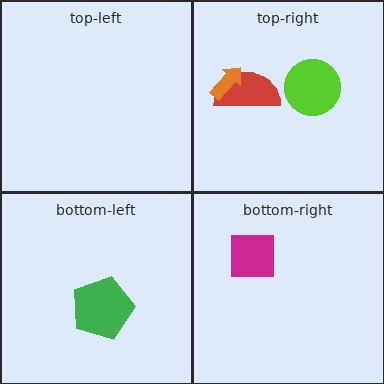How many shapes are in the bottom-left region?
1.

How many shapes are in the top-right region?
3.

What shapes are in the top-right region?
The lime circle, the red semicircle, the orange arrow.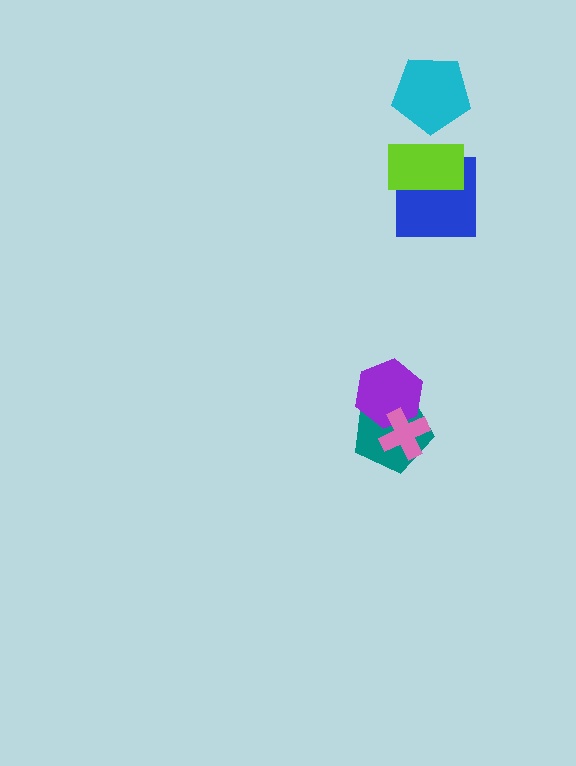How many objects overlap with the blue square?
1 object overlaps with the blue square.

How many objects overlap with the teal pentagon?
2 objects overlap with the teal pentagon.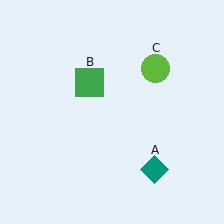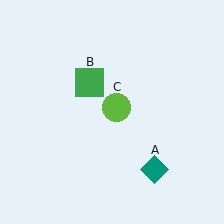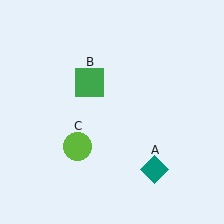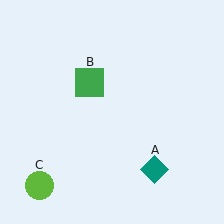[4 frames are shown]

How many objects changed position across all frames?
1 object changed position: lime circle (object C).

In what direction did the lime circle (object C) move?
The lime circle (object C) moved down and to the left.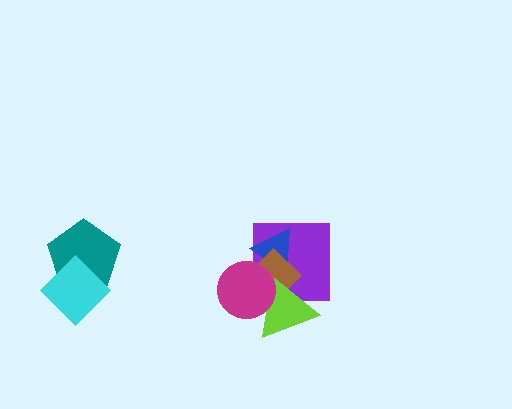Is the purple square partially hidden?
Yes, it is partially covered by another shape.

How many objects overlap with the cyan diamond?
1 object overlaps with the cyan diamond.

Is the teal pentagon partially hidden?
Yes, it is partially covered by another shape.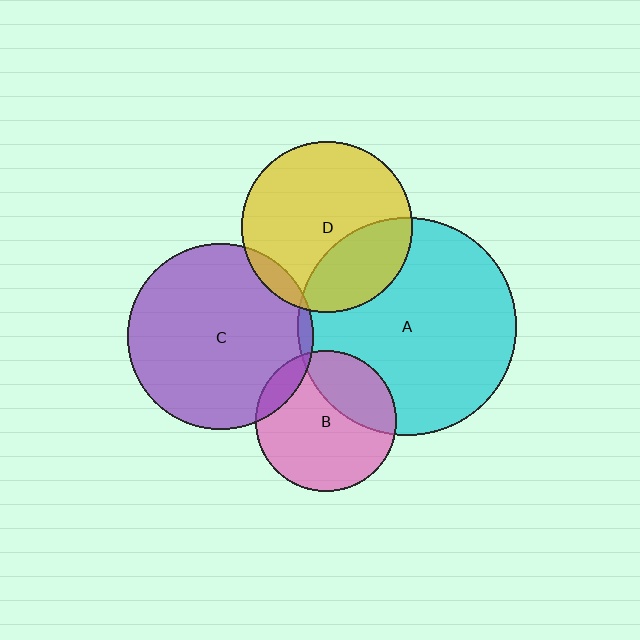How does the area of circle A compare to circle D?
Approximately 1.6 times.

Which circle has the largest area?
Circle A (cyan).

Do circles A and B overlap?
Yes.